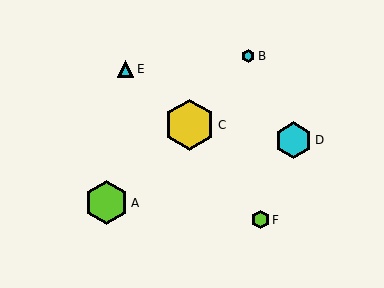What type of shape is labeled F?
Shape F is a lime hexagon.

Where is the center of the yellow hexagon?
The center of the yellow hexagon is at (190, 125).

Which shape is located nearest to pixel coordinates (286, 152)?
The cyan hexagon (labeled D) at (293, 140) is nearest to that location.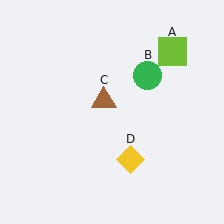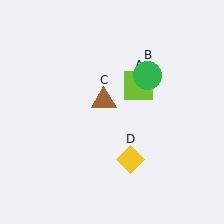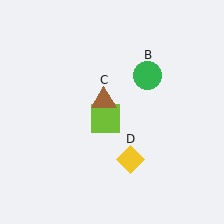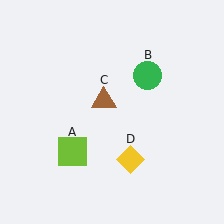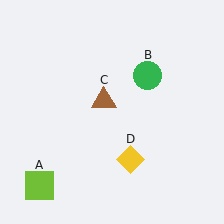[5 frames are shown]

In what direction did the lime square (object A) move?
The lime square (object A) moved down and to the left.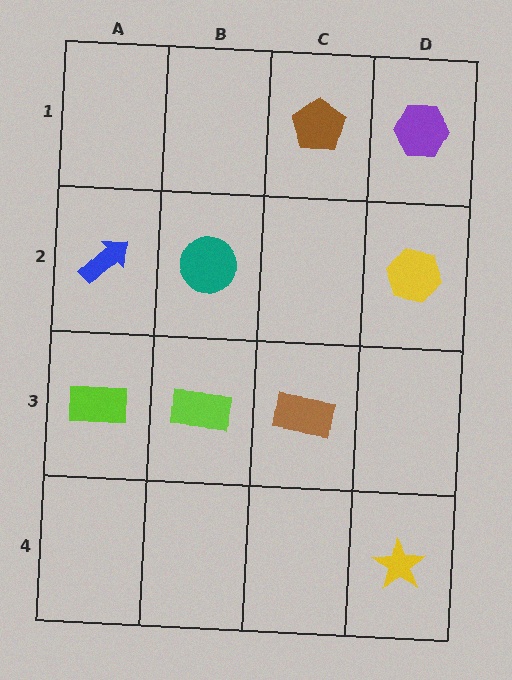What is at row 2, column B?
A teal circle.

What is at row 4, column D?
A yellow star.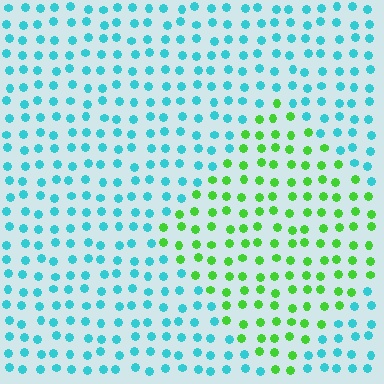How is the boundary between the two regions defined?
The boundary is defined purely by a slight shift in hue (about 68 degrees). Spacing, size, and orientation are identical on both sides.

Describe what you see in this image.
The image is filled with small cyan elements in a uniform arrangement. A diamond-shaped region is visible where the elements are tinted to a slightly different hue, forming a subtle color boundary.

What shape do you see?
I see a diamond.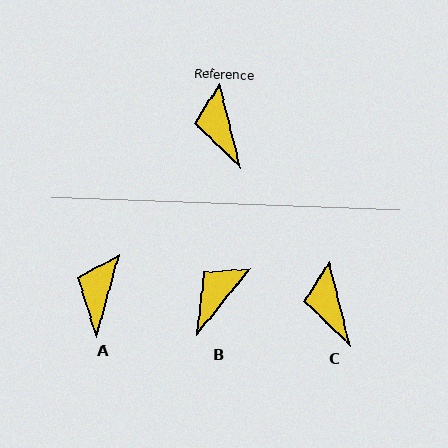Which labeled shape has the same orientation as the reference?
C.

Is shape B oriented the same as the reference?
No, it is off by about 53 degrees.